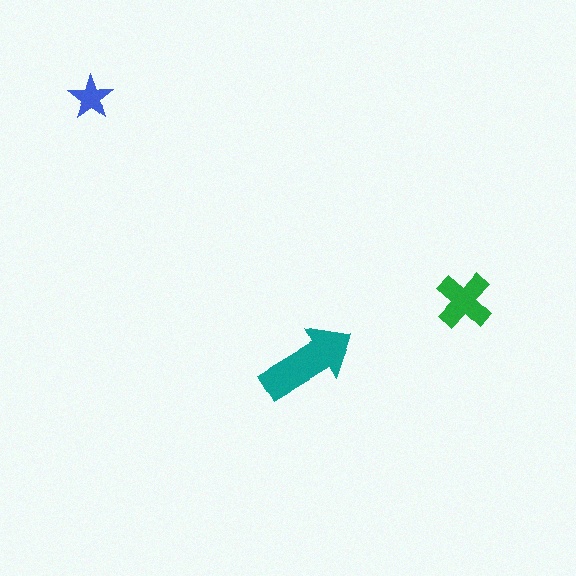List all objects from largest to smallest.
The teal arrow, the green cross, the blue star.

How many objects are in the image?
There are 3 objects in the image.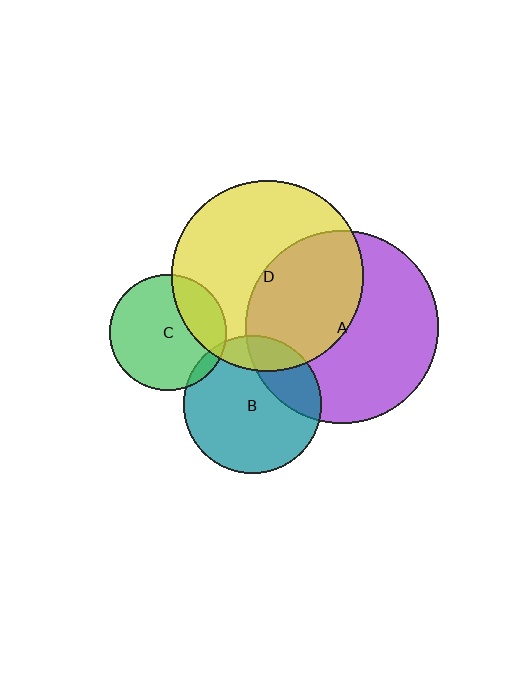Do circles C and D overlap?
Yes.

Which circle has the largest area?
Circle A (purple).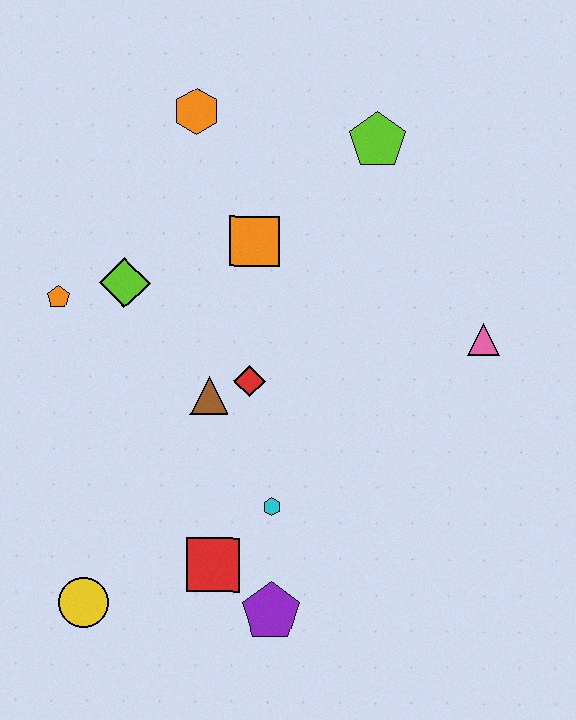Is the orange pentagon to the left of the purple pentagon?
Yes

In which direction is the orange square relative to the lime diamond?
The orange square is to the right of the lime diamond.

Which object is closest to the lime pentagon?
The orange square is closest to the lime pentagon.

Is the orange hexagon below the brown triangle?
No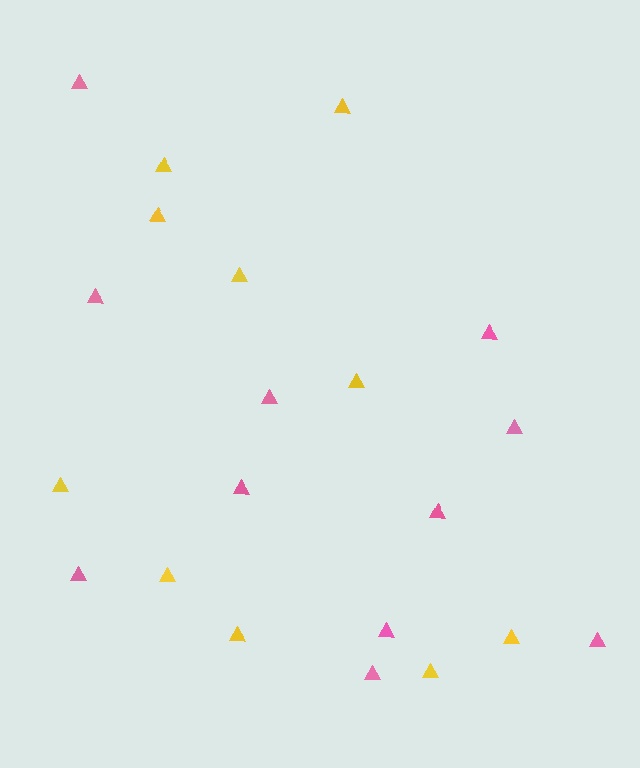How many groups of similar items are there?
There are 2 groups: one group of yellow triangles (10) and one group of pink triangles (11).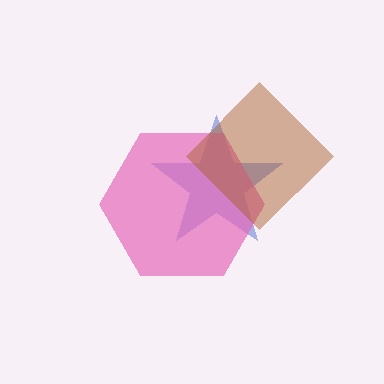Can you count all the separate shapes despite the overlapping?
Yes, there are 3 separate shapes.